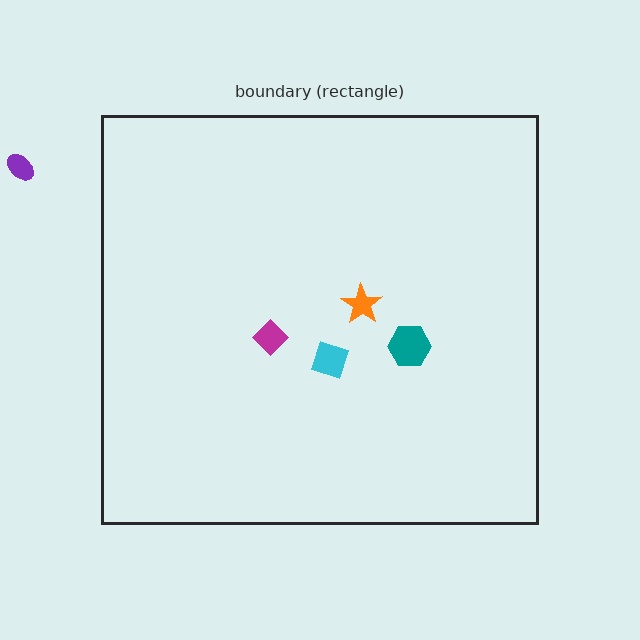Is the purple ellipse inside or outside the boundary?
Outside.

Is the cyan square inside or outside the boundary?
Inside.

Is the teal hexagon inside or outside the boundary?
Inside.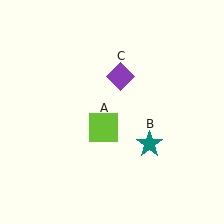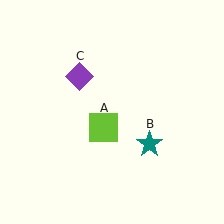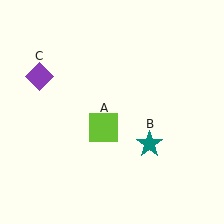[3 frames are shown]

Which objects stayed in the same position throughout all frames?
Lime square (object A) and teal star (object B) remained stationary.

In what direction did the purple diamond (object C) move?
The purple diamond (object C) moved left.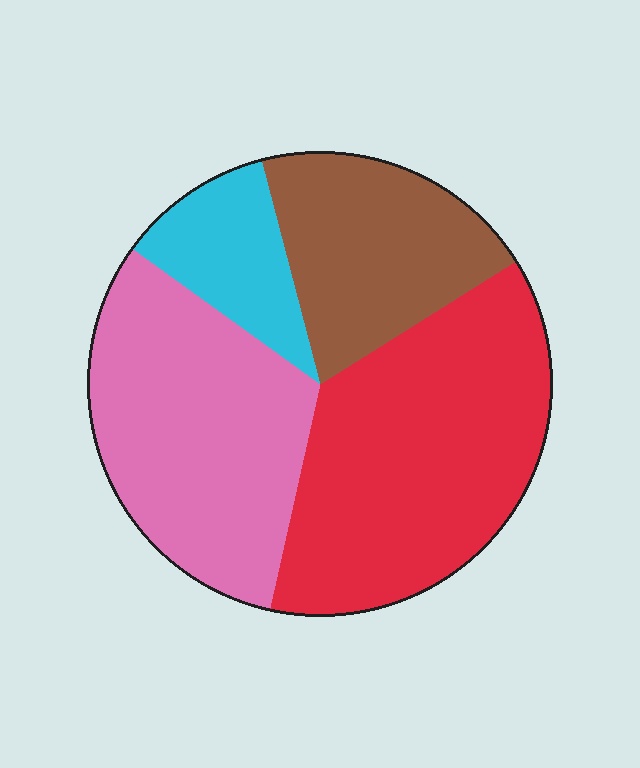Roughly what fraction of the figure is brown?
Brown covers roughly 20% of the figure.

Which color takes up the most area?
Red, at roughly 35%.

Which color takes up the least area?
Cyan, at roughly 10%.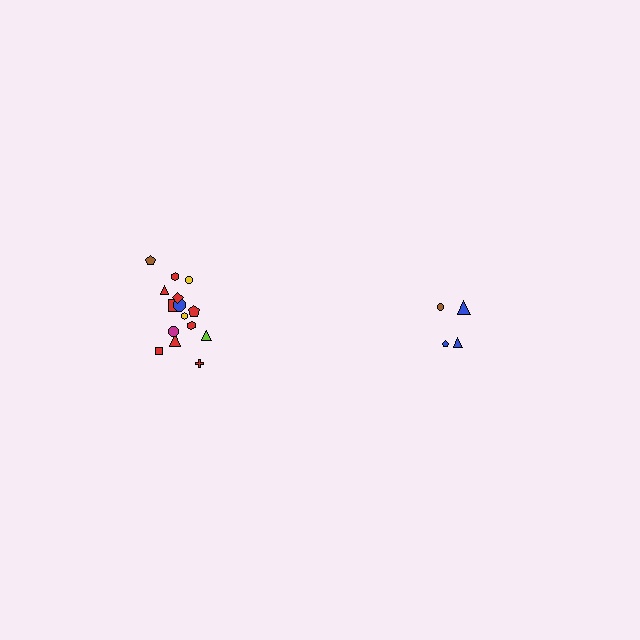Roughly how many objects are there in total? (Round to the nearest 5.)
Roughly 20 objects in total.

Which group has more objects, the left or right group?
The left group.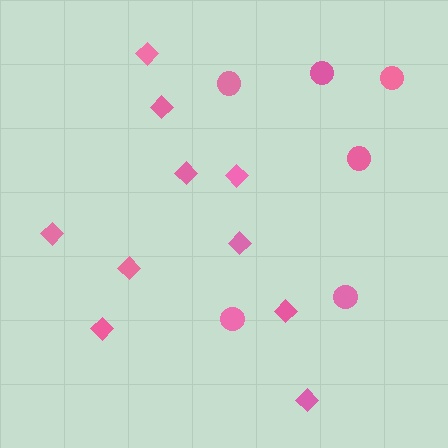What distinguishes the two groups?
There are 2 groups: one group of diamonds (10) and one group of circles (6).